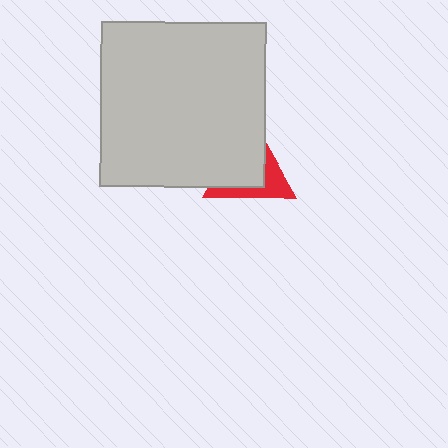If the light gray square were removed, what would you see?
You would see the complete red triangle.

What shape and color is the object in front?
The object in front is a light gray square.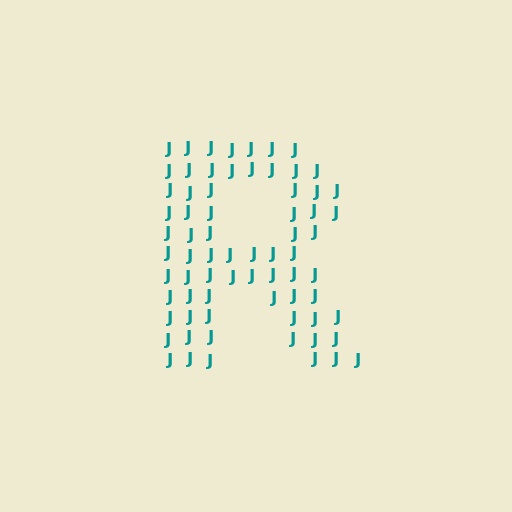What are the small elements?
The small elements are letter J's.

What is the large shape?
The large shape is the letter R.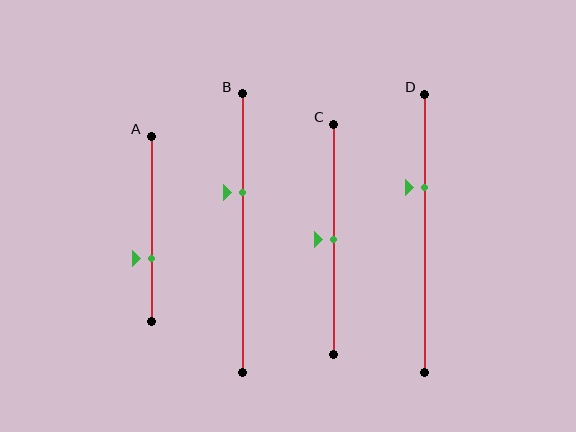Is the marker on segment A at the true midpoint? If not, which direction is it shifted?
No, the marker on segment A is shifted downward by about 16% of the segment length.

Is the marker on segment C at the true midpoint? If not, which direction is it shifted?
Yes, the marker on segment C is at the true midpoint.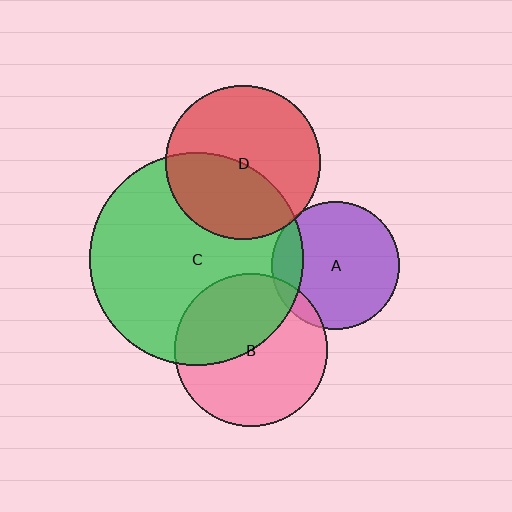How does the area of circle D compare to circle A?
Approximately 1.5 times.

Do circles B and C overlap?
Yes.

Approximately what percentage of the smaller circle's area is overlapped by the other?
Approximately 45%.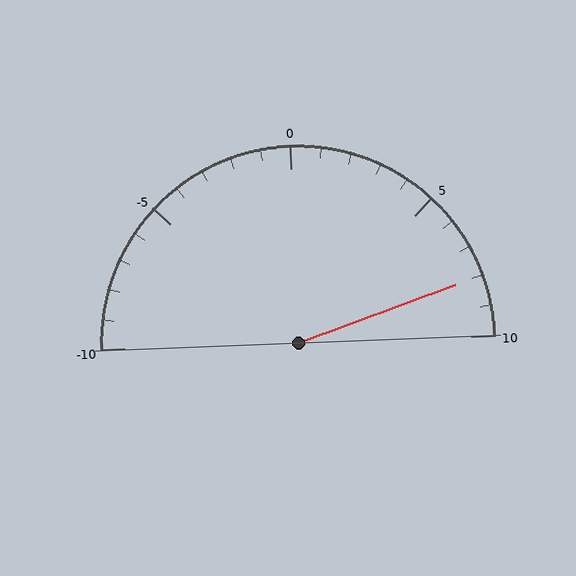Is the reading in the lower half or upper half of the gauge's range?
The reading is in the upper half of the range (-10 to 10).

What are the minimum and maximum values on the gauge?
The gauge ranges from -10 to 10.